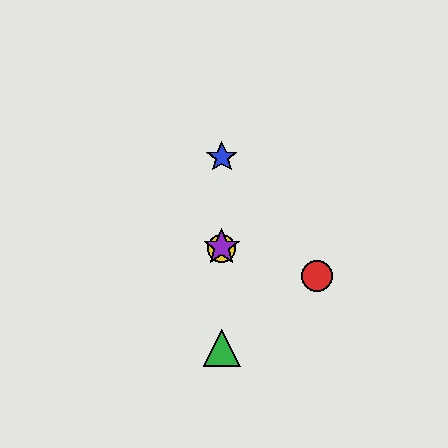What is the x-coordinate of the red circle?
The red circle is at x≈317.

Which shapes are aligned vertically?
The blue star, the green triangle, the yellow circle, the purple star are aligned vertically.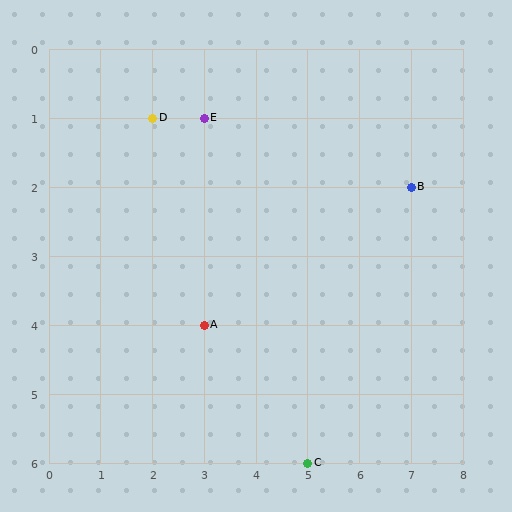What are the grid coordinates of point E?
Point E is at grid coordinates (3, 1).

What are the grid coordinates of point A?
Point A is at grid coordinates (3, 4).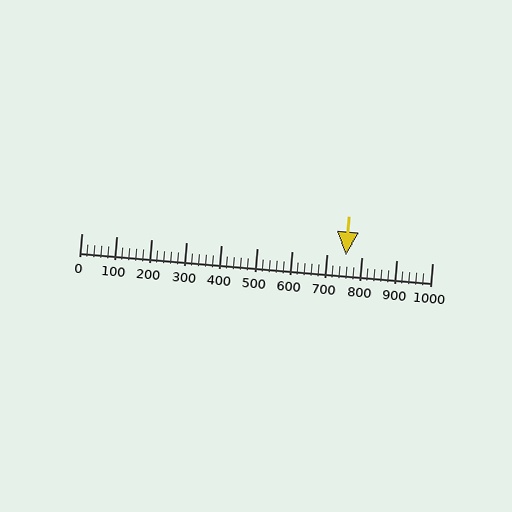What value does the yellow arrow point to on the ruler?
The yellow arrow points to approximately 755.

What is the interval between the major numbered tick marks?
The major tick marks are spaced 100 units apart.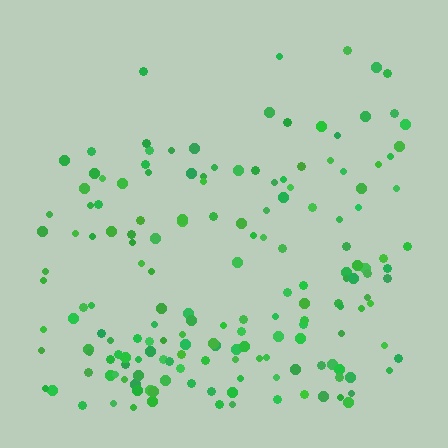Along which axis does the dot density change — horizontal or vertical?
Vertical.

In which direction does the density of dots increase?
From top to bottom, with the bottom side densest.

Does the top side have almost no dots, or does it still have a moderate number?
Still a moderate number, just noticeably fewer than the bottom.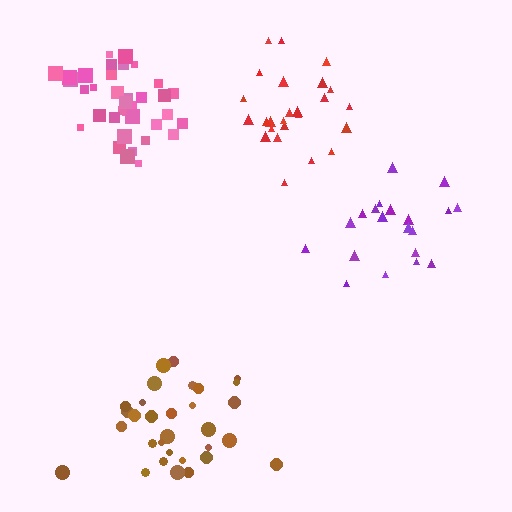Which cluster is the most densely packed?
Pink.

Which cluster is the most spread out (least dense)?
Brown.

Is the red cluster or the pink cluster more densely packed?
Pink.